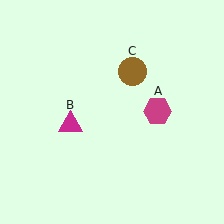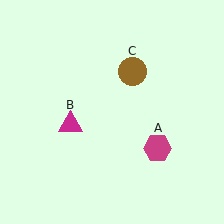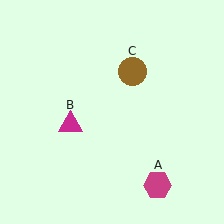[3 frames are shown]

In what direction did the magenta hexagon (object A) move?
The magenta hexagon (object A) moved down.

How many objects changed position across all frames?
1 object changed position: magenta hexagon (object A).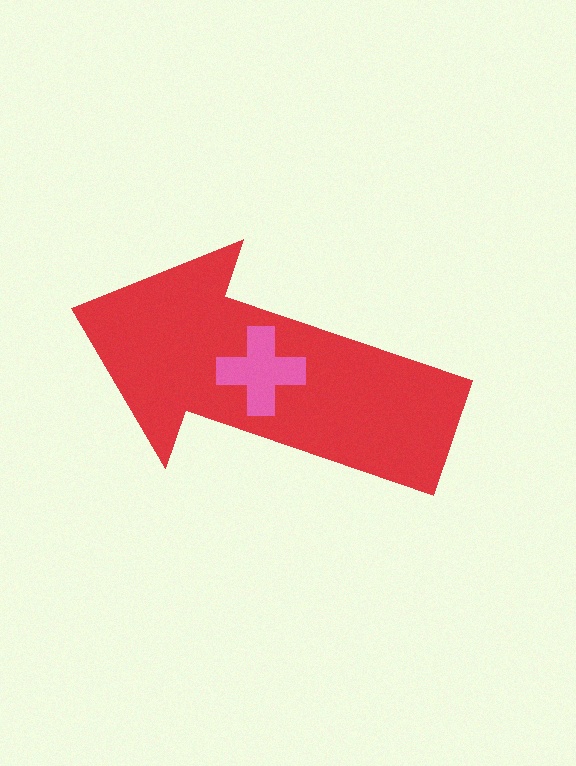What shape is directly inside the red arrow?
The pink cross.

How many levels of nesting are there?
2.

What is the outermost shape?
The red arrow.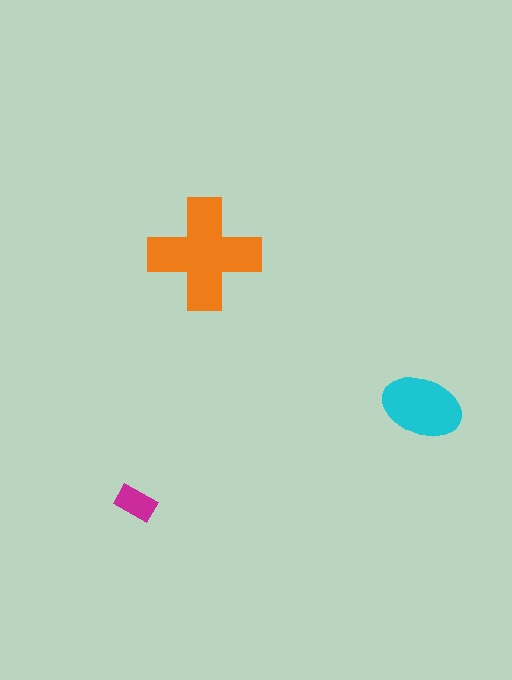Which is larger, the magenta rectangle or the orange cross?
The orange cross.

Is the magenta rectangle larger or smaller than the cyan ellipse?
Smaller.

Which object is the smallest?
The magenta rectangle.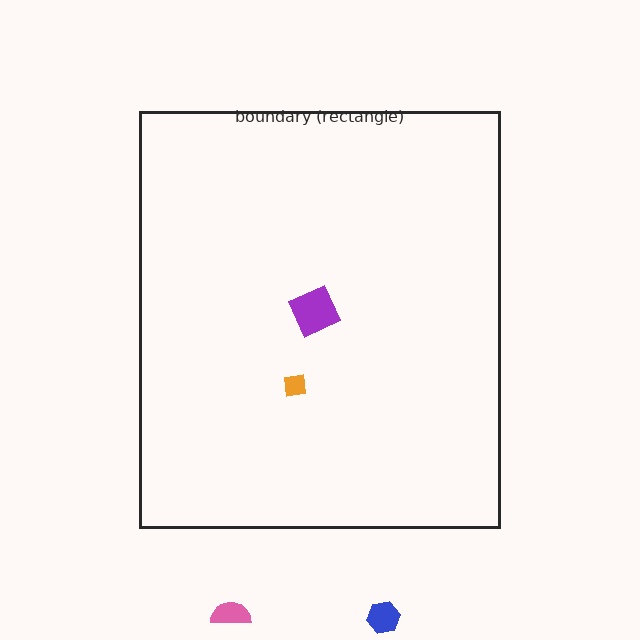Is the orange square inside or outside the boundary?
Inside.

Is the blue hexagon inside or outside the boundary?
Outside.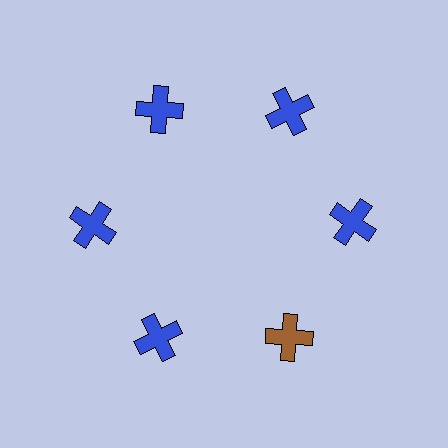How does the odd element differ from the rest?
It has a different color: brown instead of blue.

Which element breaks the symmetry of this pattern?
The brown cross at roughly the 5 o'clock position breaks the symmetry. All other shapes are blue crosses.